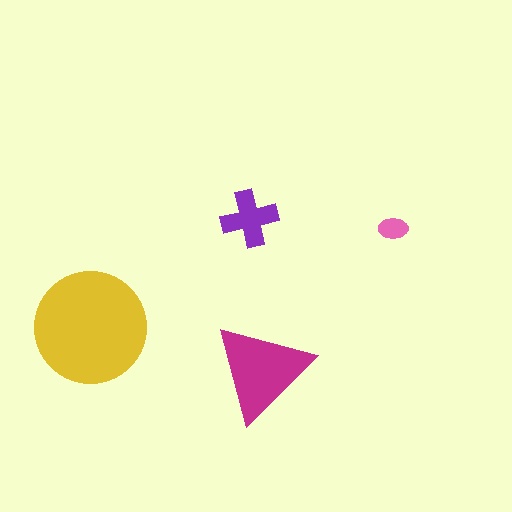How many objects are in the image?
There are 4 objects in the image.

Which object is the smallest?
The pink ellipse.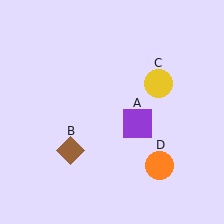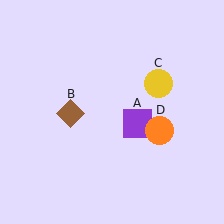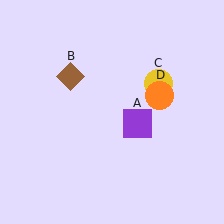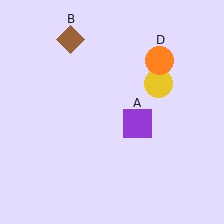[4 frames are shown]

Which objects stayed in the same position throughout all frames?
Purple square (object A) and yellow circle (object C) remained stationary.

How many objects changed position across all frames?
2 objects changed position: brown diamond (object B), orange circle (object D).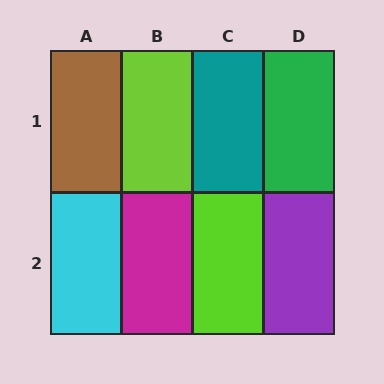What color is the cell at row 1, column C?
Teal.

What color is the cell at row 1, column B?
Lime.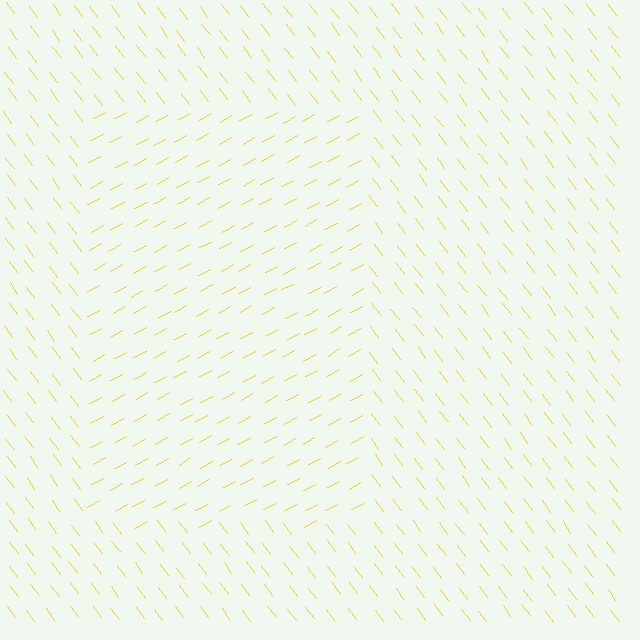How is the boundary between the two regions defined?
The boundary is defined purely by a change in line orientation (approximately 82 degrees difference). All lines are the same color and thickness.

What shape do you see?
I see a rectangle.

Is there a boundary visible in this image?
Yes, there is a texture boundary formed by a change in line orientation.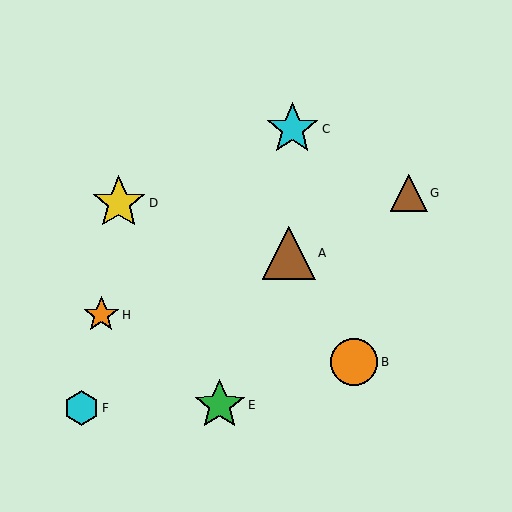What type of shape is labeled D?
Shape D is a yellow star.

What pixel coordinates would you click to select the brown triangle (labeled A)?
Click at (289, 253) to select the brown triangle A.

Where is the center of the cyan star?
The center of the cyan star is at (292, 129).